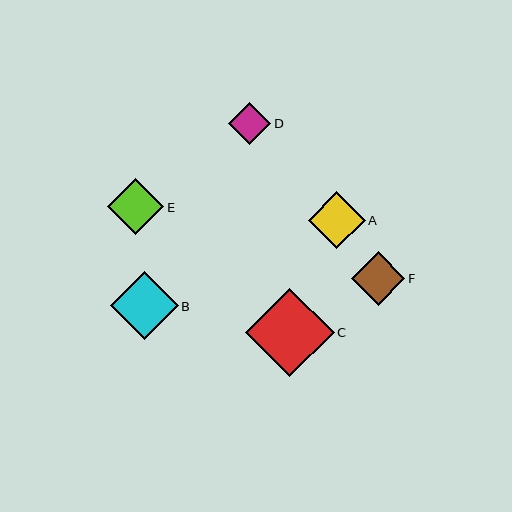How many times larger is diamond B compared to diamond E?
Diamond B is approximately 1.2 times the size of diamond E.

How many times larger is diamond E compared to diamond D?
Diamond E is approximately 1.3 times the size of diamond D.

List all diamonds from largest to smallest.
From largest to smallest: C, B, A, E, F, D.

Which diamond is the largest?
Diamond C is the largest with a size of approximately 88 pixels.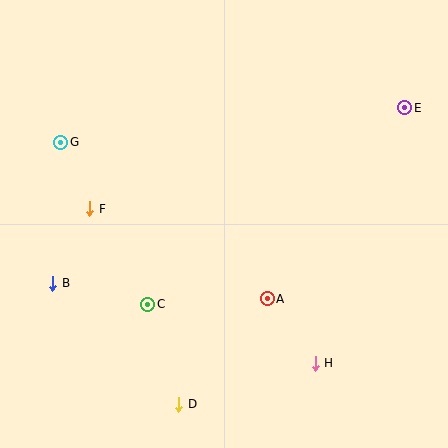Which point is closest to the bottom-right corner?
Point H is closest to the bottom-right corner.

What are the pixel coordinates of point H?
Point H is at (315, 363).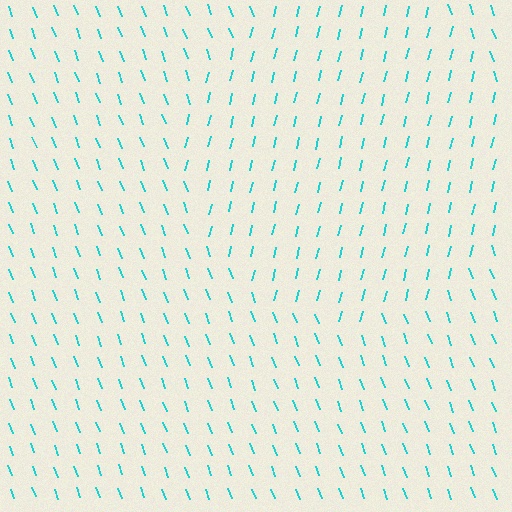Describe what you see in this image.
The image is filled with small cyan line segments. A circle region in the image has lines oriented differently from the surrounding lines, creating a visible texture boundary.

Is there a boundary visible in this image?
Yes, there is a texture boundary formed by a change in line orientation.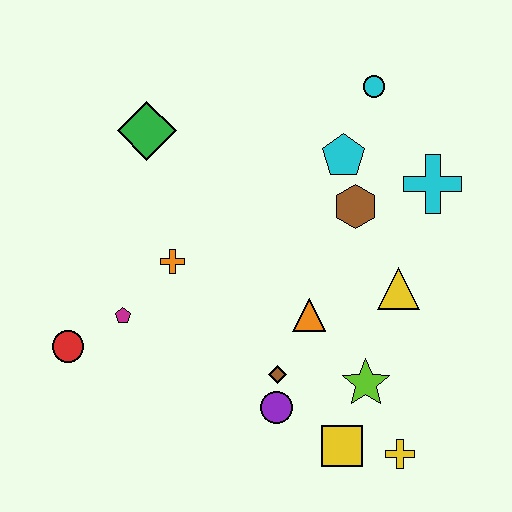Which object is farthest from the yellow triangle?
The red circle is farthest from the yellow triangle.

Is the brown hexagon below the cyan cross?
Yes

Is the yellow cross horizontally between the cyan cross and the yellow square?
Yes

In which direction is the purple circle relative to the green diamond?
The purple circle is below the green diamond.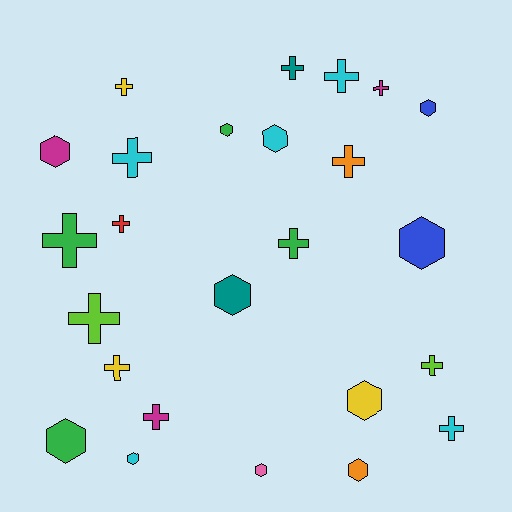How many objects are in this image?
There are 25 objects.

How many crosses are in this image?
There are 14 crosses.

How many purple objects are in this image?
There are no purple objects.